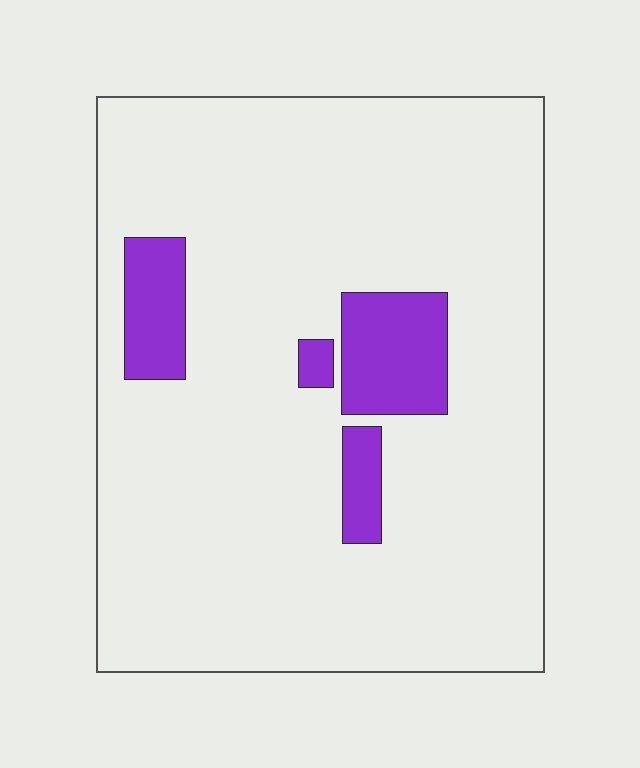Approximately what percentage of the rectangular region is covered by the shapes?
Approximately 10%.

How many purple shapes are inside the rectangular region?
4.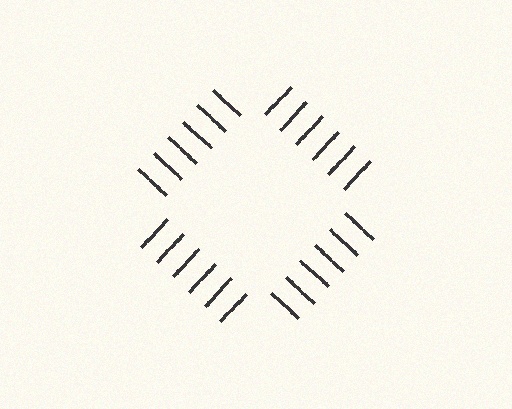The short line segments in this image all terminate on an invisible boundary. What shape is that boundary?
An illusory square — the line segments terminate on its edges but no continuous stroke is drawn.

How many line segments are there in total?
24 — 6 along each of the 4 edges.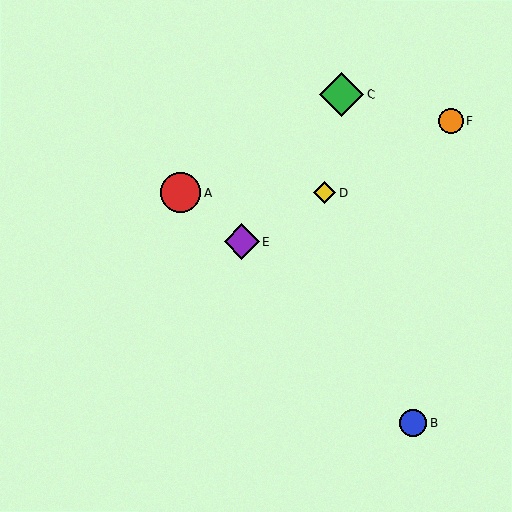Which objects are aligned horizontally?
Objects A, D are aligned horizontally.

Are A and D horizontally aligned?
Yes, both are at y≈192.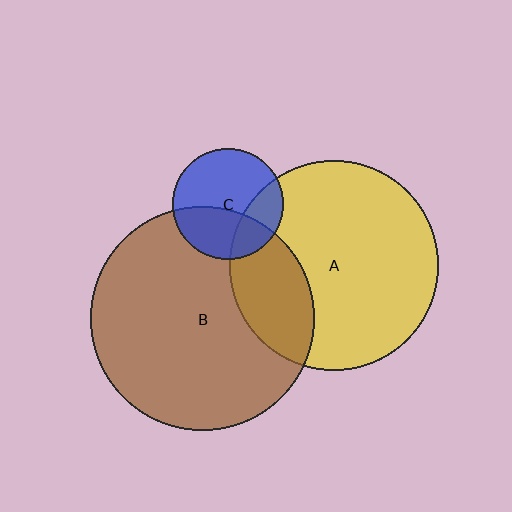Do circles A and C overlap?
Yes.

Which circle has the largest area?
Circle B (brown).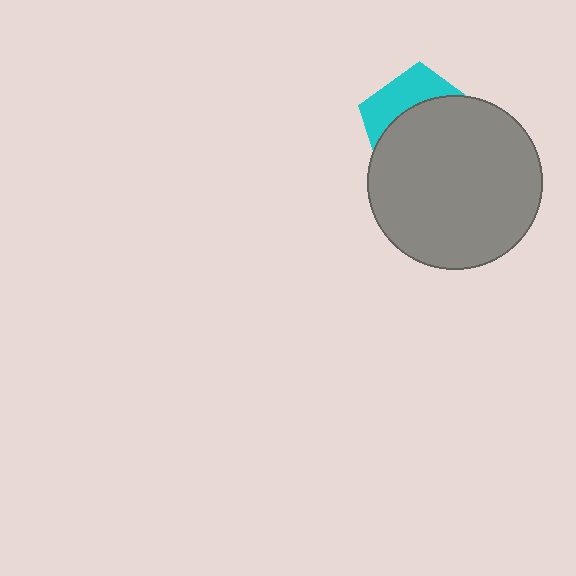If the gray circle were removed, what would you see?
You would see the complete cyan pentagon.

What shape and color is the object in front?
The object in front is a gray circle.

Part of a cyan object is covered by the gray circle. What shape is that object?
It is a pentagon.